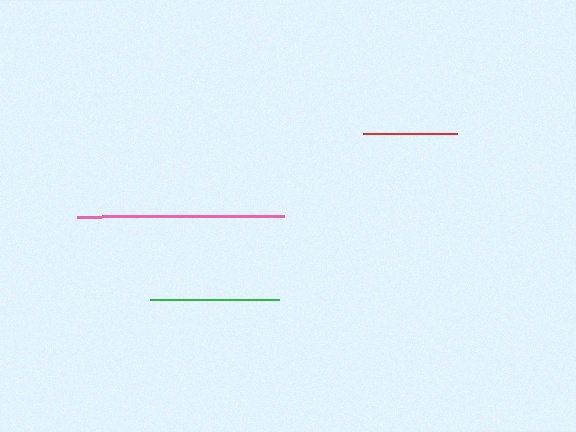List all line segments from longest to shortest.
From longest to shortest: pink, green, red.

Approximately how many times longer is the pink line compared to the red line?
The pink line is approximately 2.2 times the length of the red line.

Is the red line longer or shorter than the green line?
The green line is longer than the red line.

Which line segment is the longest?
The pink line is the longest at approximately 207 pixels.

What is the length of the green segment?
The green segment is approximately 129 pixels long.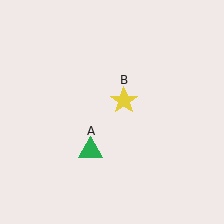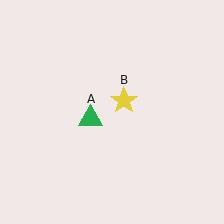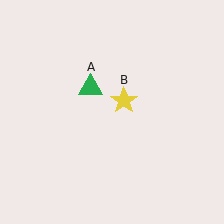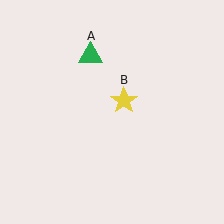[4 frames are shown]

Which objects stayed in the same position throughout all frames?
Yellow star (object B) remained stationary.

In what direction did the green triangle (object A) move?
The green triangle (object A) moved up.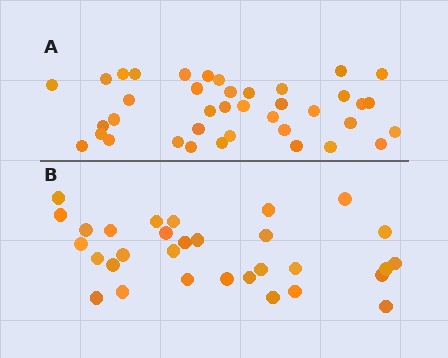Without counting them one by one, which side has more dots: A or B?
Region A (the top region) has more dots.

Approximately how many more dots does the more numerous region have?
Region A has roughly 8 or so more dots than region B.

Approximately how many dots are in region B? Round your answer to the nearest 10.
About 30 dots. (The exact count is 31, which rounds to 30.)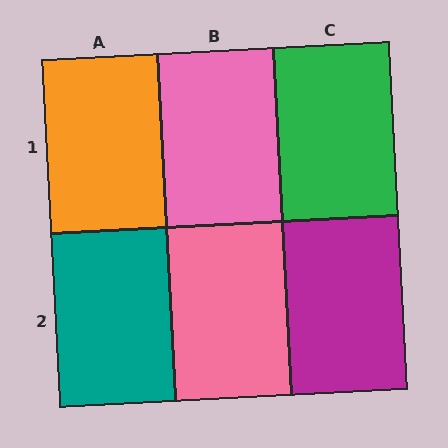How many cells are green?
1 cell is green.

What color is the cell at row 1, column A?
Orange.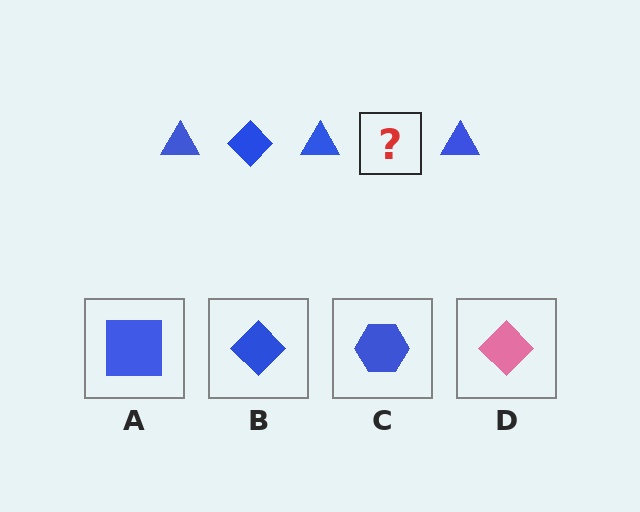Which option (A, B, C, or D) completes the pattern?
B.